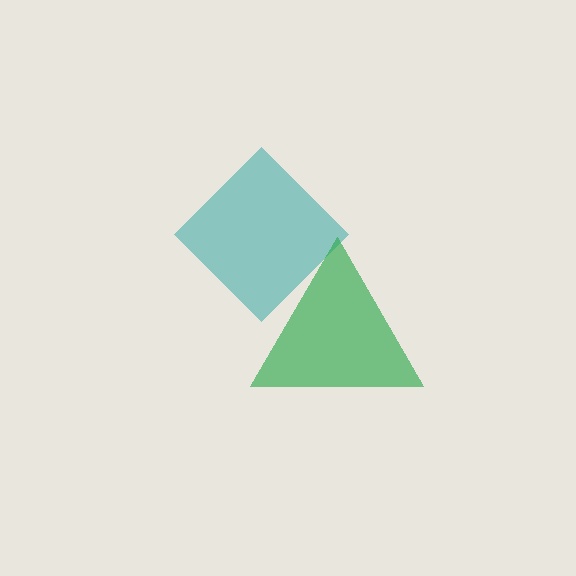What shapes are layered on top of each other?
The layered shapes are: a teal diamond, a green triangle.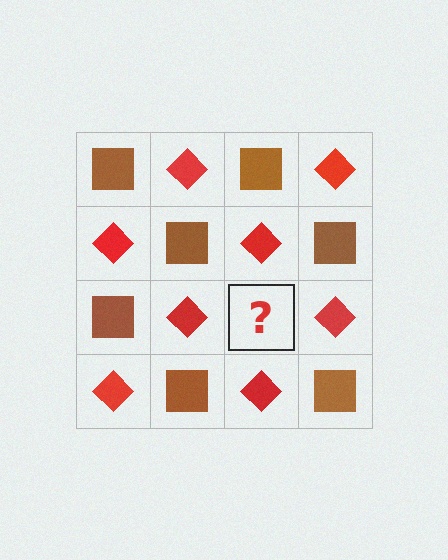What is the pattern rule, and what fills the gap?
The rule is that it alternates brown square and red diamond in a checkerboard pattern. The gap should be filled with a brown square.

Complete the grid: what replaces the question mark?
The question mark should be replaced with a brown square.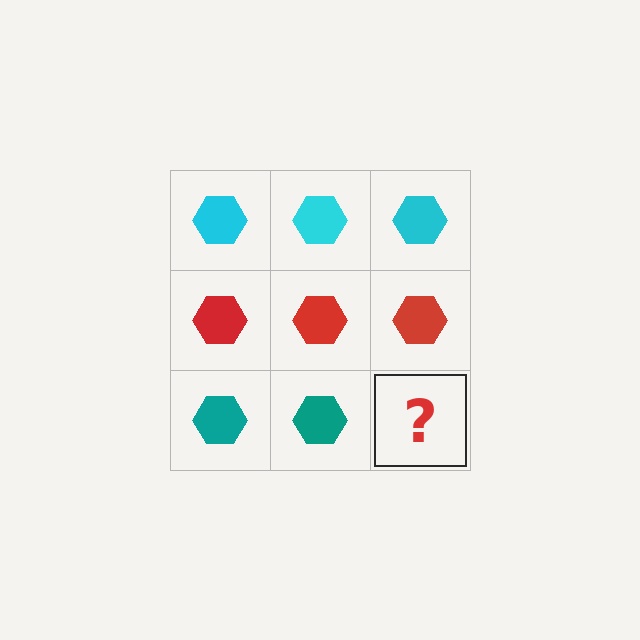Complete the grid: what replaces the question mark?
The question mark should be replaced with a teal hexagon.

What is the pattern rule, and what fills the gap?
The rule is that each row has a consistent color. The gap should be filled with a teal hexagon.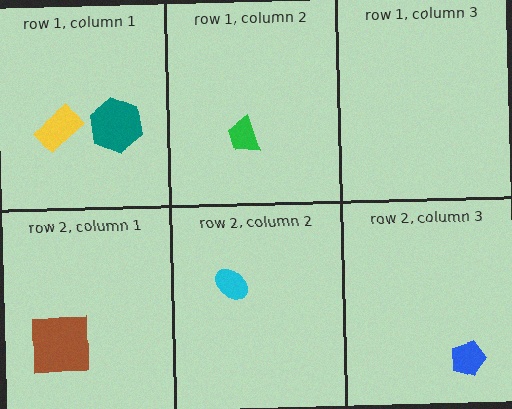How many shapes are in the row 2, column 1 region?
1.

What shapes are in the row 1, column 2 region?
The green trapezoid.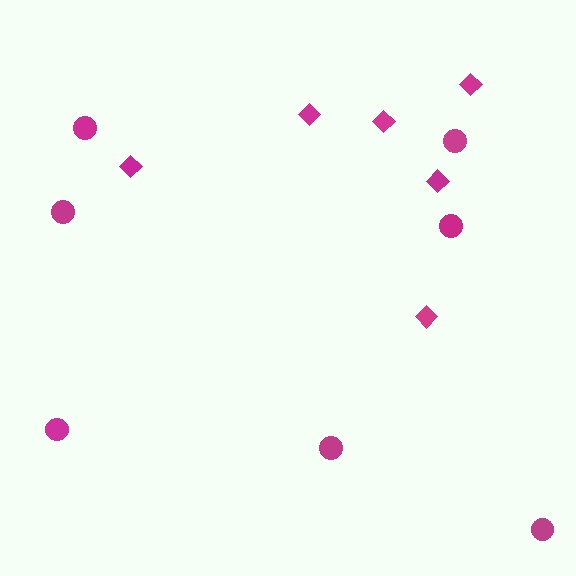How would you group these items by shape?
There are 2 groups: one group of diamonds (6) and one group of circles (7).